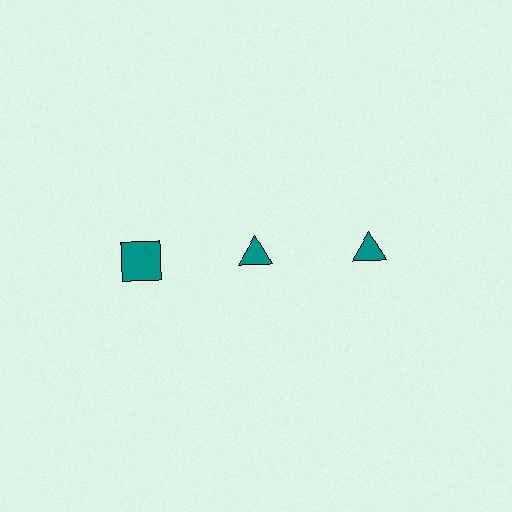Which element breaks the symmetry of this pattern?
The teal square in the top row, leftmost column breaks the symmetry. All other shapes are teal triangles.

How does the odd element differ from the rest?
It has a different shape: square instead of triangle.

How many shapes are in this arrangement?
There are 3 shapes arranged in a grid pattern.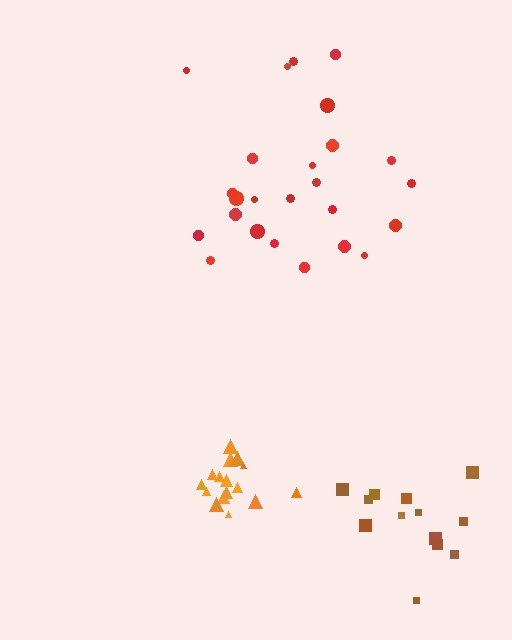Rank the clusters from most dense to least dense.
orange, brown, red.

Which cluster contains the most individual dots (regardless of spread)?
Red (25).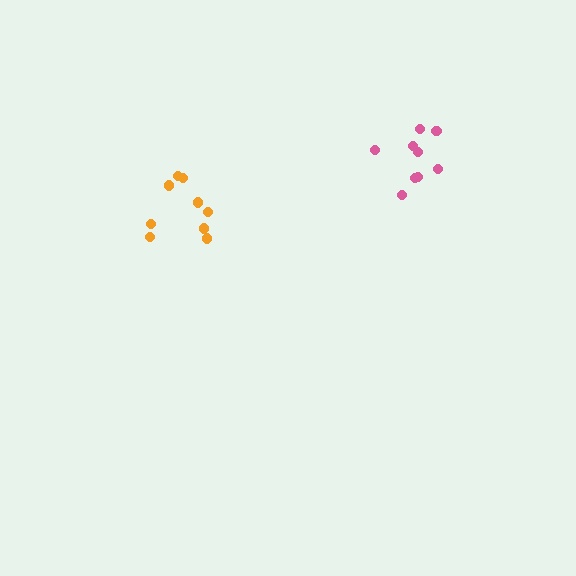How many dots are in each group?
Group 1: 9 dots, Group 2: 9 dots (18 total).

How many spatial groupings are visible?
There are 2 spatial groupings.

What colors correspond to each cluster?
The clusters are colored: orange, pink.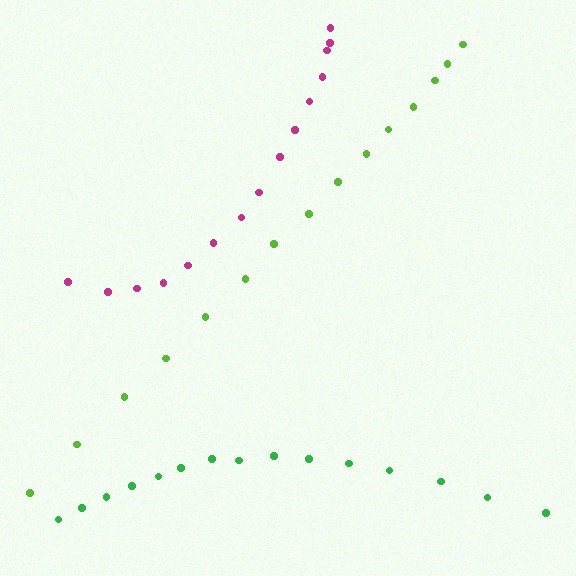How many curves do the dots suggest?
There are 3 distinct paths.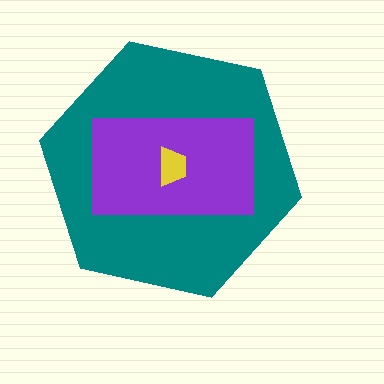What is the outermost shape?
The teal hexagon.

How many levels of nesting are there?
3.